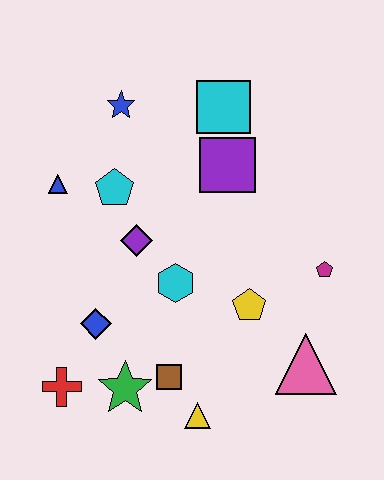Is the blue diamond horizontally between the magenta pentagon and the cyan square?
No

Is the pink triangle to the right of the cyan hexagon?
Yes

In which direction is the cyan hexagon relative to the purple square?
The cyan hexagon is below the purple square.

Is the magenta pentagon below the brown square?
No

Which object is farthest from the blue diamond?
The cyan square is farthest from the blue diamond.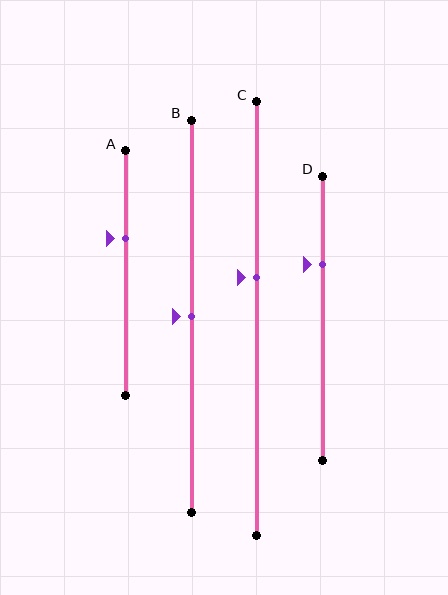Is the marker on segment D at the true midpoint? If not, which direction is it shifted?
No, the marker on segment D is shifted upward by about 19% of the segment length.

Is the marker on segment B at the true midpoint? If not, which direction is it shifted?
Yes, the marker on segment B is at the true midpoint.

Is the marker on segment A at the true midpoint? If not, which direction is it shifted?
No, the marker on segment A is shifted upward by about 14% of the segment length.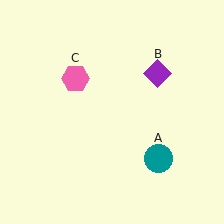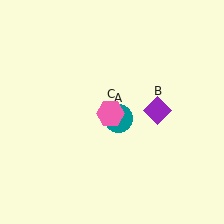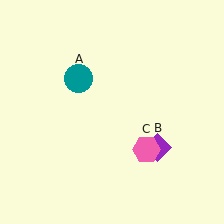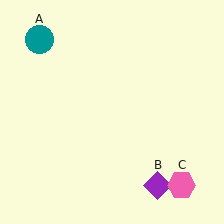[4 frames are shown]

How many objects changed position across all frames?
3 objects changed position: teal circle (object A), purple diamond (object B), pink hexagon (object C).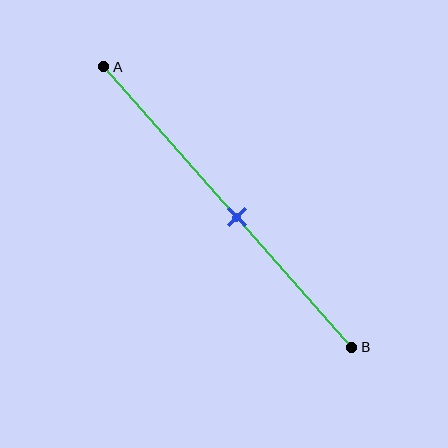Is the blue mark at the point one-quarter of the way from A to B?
No, the mark is at about 55% from A, not at the 25% one-quarter point.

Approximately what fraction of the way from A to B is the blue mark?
The blue mark is approximately 55% of the way from A to B.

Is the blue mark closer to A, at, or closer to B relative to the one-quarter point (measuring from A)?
The blue mark is closer to point B than the one-quarter point of segment AB.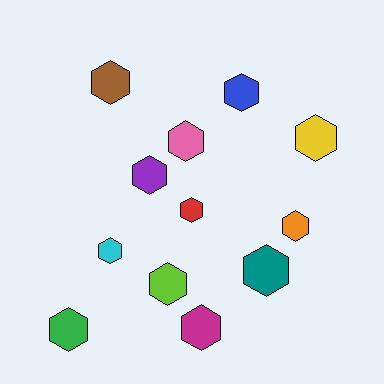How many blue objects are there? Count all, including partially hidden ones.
There is 1 blue object.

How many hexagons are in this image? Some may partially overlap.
There are 12 hexagons.